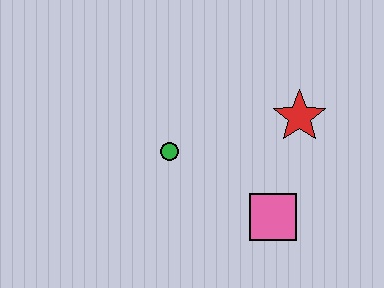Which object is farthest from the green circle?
The red star is farthest from the green circle.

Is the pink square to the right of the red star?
No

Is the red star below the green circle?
No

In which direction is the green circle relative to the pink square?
The green circle is to the left of the pink square.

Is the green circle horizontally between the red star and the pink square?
No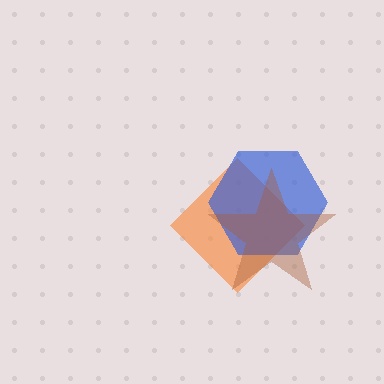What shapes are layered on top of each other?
The layered shapes are: an orange diamond, a blue hexagon, a brown star.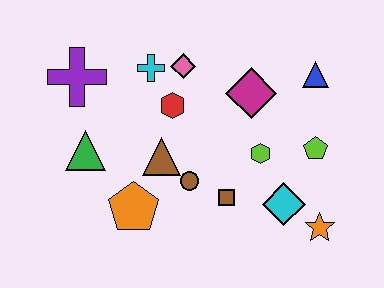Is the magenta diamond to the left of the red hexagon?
No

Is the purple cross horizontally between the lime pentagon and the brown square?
No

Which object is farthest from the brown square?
The purple cross is farthest from the brown square.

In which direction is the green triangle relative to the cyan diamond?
The green triangle is to the left of the cyan diamond.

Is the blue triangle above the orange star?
Yes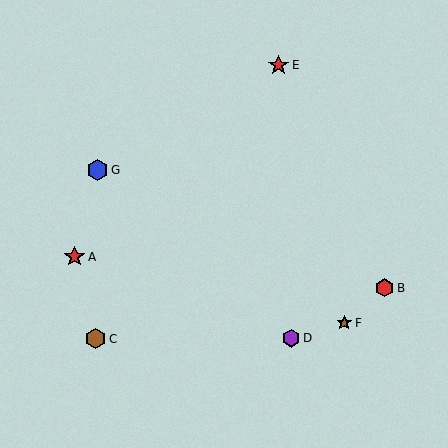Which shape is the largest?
The blue hexagon (labeled G) is the largest.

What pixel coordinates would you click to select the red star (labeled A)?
Click at (74, 257) to select the red star A.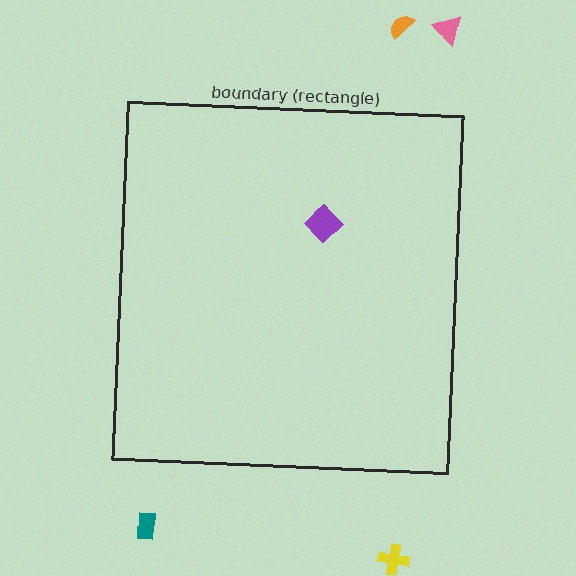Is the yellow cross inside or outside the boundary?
Outside.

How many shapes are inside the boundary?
1 inside, 4 outside.